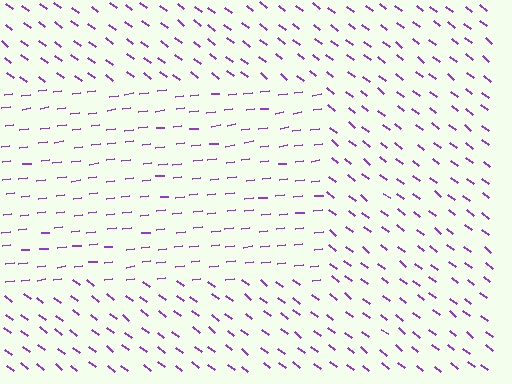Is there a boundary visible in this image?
Yes, there is a texture boundary formed by a change in line orientation.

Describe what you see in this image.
The image is filled with small purple line segments. A rectangle region in the image has lines oriented differently from the surrounding lines, creating a visible texture boundary.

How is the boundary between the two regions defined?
The boundary is defined purely by a change in line orientation (approximately 45 degrees difference). All lines are the same color and thickness.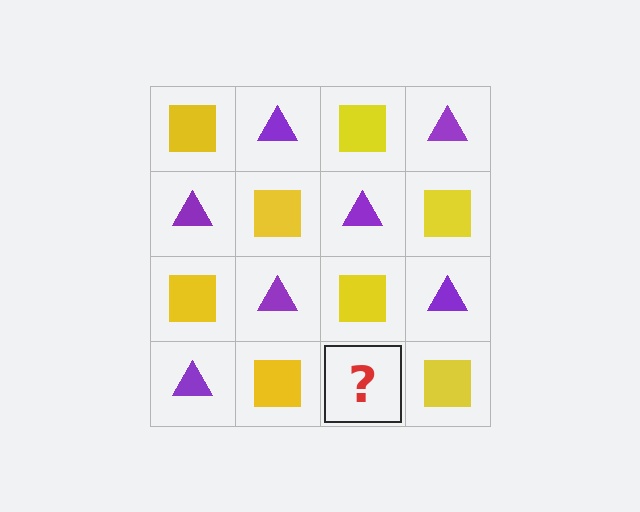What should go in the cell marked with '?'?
The missing cell should contain a purple triangle.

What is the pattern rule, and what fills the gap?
The rule is that it alternates yellow square and purple triangle in a checkerboard pattern. The gap should be filled with a purple triangle.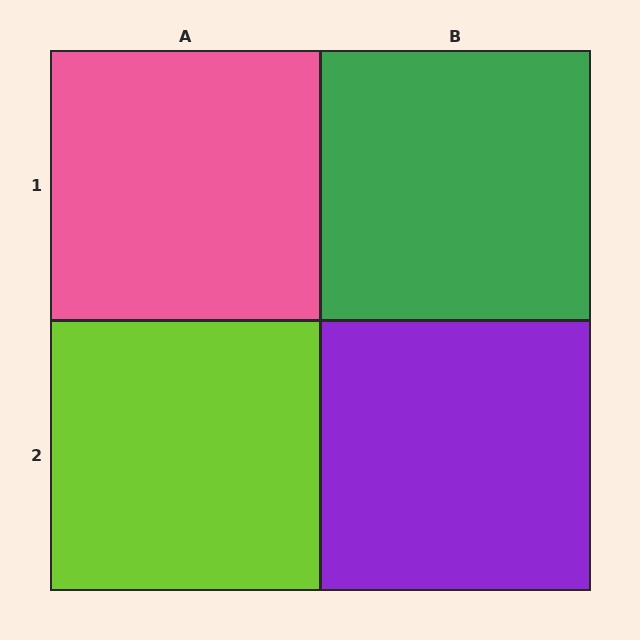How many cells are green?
1 cell is green.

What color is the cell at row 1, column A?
Pink.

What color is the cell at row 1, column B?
Green.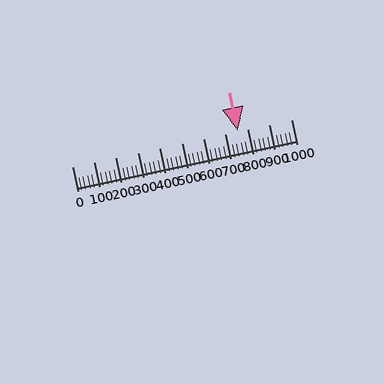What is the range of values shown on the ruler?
The ruler shows values from 0 to 1000.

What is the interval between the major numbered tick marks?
The major tick marks are spaced 100 units apart.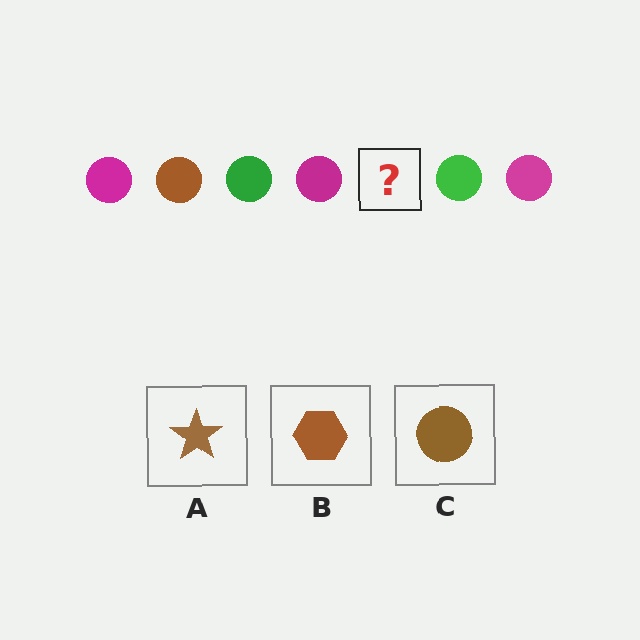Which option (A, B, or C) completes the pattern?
C.